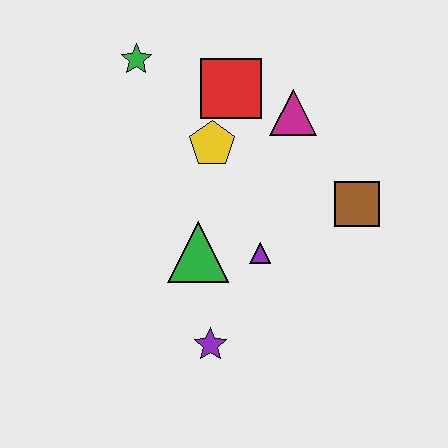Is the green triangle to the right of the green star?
Yes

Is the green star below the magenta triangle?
No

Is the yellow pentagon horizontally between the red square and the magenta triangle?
No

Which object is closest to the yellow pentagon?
The red square is closest to the yellow pentagon.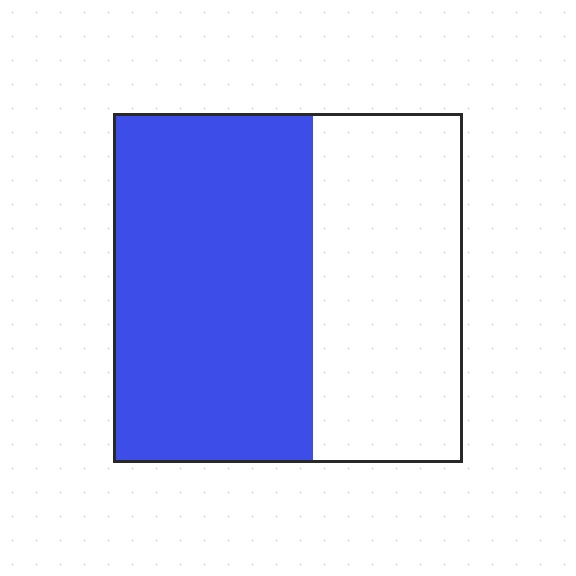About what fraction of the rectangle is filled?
About three fifths (3/5).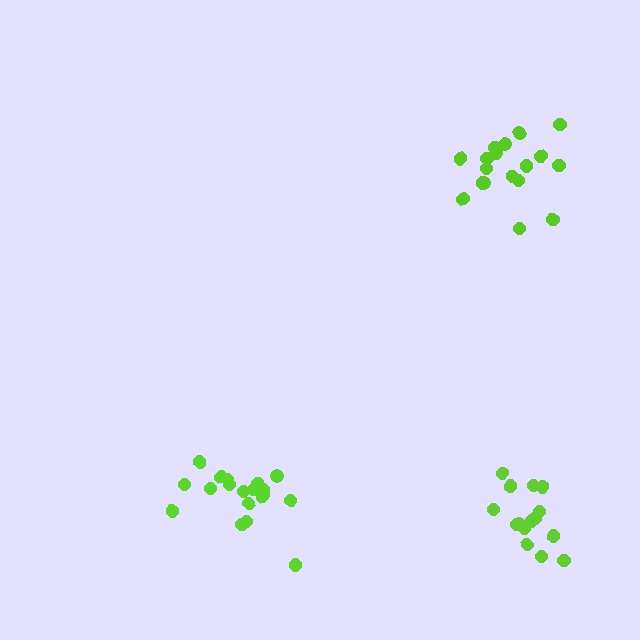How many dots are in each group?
Group 1: 15 dots, Group 2: 19 dots, Group 3: 18 dots (52 total).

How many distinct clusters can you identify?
There are 3 distinct clusters.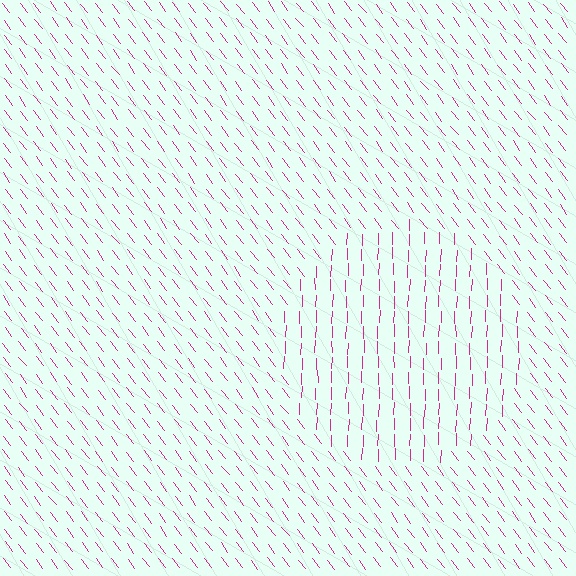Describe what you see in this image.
The image is filled with small magenta line segments. A circle region in the image has lines oriented differently from the surrounding lines, creating a visible texture boundary.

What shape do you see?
I see a circle.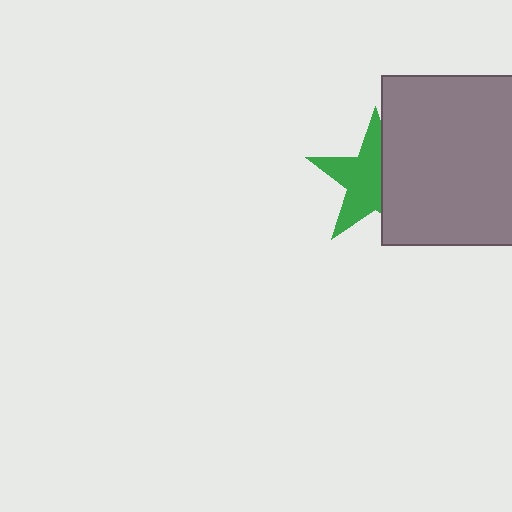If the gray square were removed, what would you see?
You would see the complete green star.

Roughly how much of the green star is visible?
About half of it is visible (roughly 59%).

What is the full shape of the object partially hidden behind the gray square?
The partially hidden object is a green star.